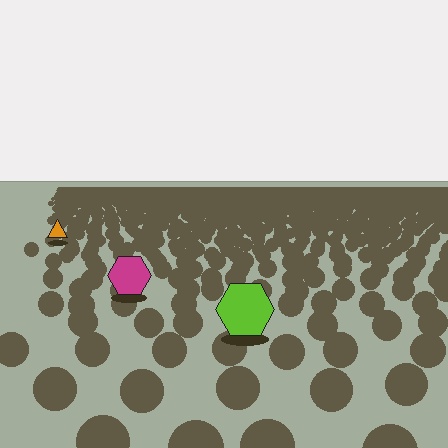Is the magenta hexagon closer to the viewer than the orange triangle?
Yes. The magenta hexagon is closer — you can tell from the texture gradient: the ground texture is coarser near it.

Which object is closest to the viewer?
The lime hexagon is closest. The texture marks near it are larger and more spread out.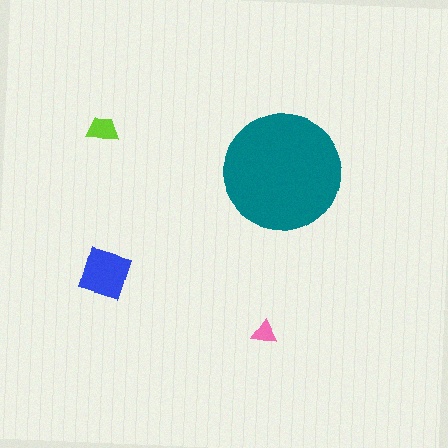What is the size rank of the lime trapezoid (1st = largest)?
3rd.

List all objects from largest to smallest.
The teal circle, the blue diamond, the lime trapezoid, the pink triangle.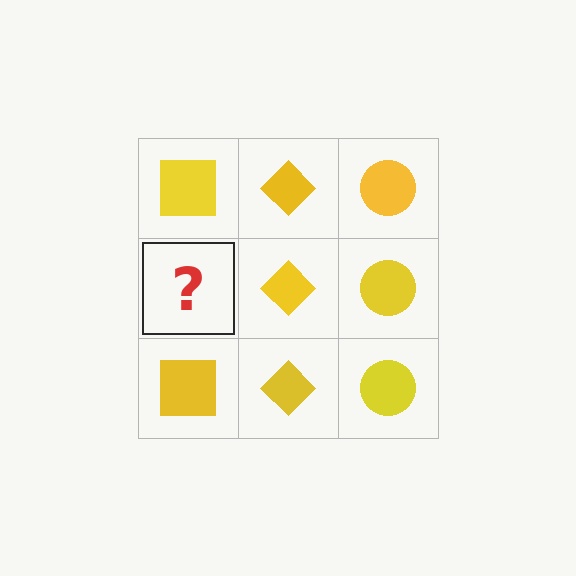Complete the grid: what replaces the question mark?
The question mark should be replaced with a yellow square.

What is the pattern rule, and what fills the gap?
The rule is that each column has a consistent shape. The gap should be filled with a yellow square.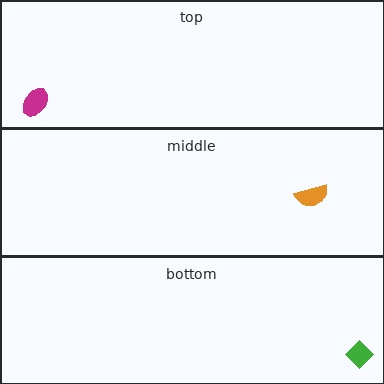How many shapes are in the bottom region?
1.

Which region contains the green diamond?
The bottom region.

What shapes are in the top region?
The magenta ellipse.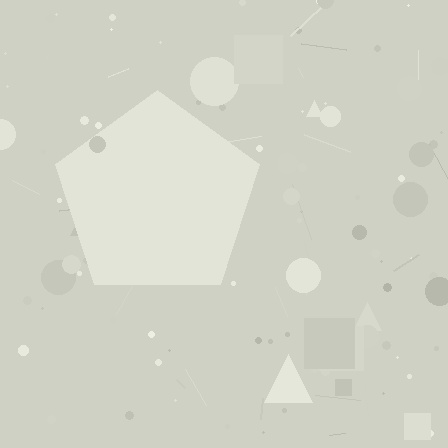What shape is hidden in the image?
A pentagon is hidden in the image.